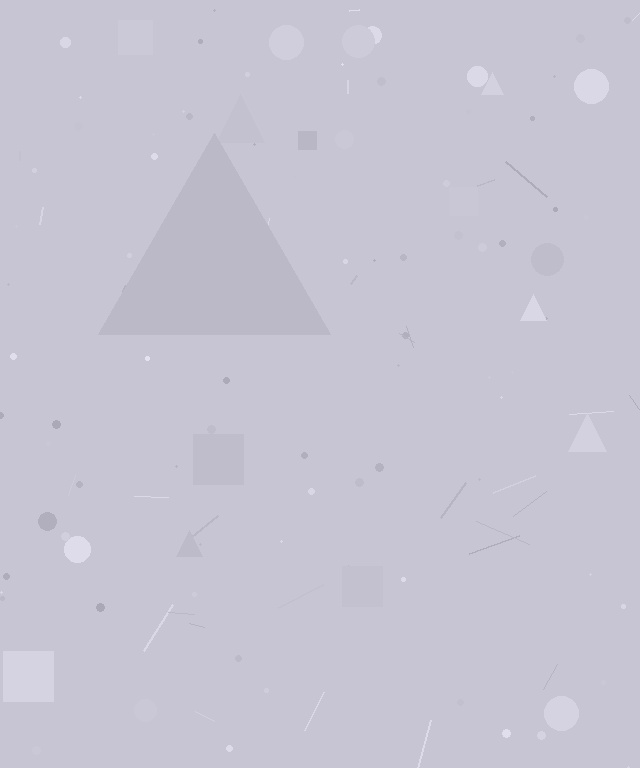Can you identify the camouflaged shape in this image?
The camouflaged shape is a triangle.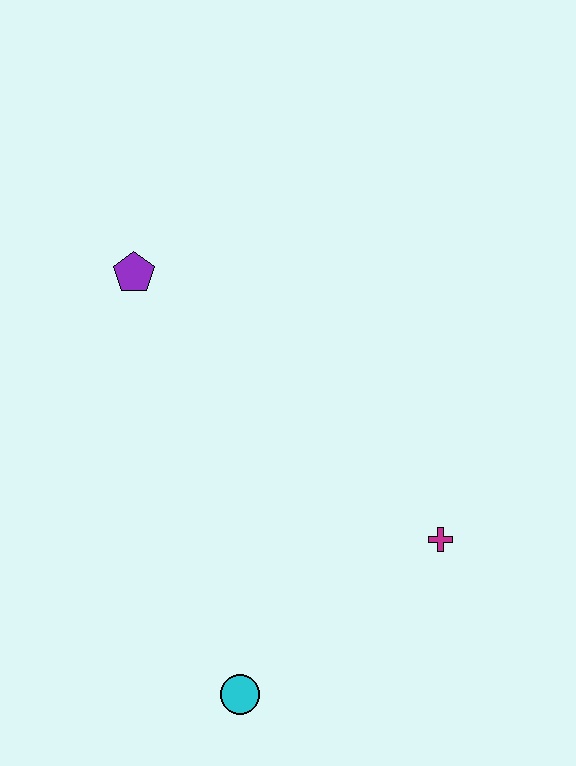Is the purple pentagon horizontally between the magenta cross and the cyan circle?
No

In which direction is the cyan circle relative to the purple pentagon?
The cyan circle is below the purple pentagon.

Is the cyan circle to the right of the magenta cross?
No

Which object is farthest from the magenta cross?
The purple pentagon is farthest from the magenta cross.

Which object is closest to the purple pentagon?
The magenta cross is closest to the purple pentagon.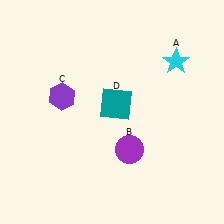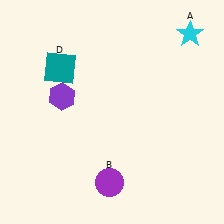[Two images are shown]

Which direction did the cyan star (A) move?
The cyan star (A) moved up.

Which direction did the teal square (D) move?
The teal square (D) moved left.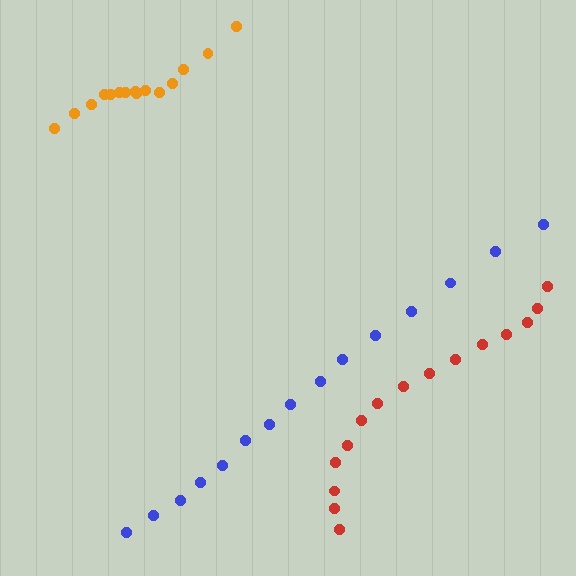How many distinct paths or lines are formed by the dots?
There are 3 distinct paths.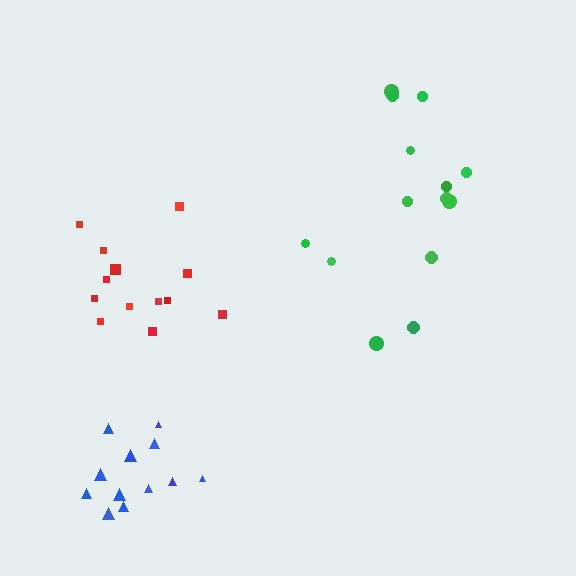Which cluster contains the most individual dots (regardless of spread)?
Green (14).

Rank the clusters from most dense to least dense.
blue, red, green.